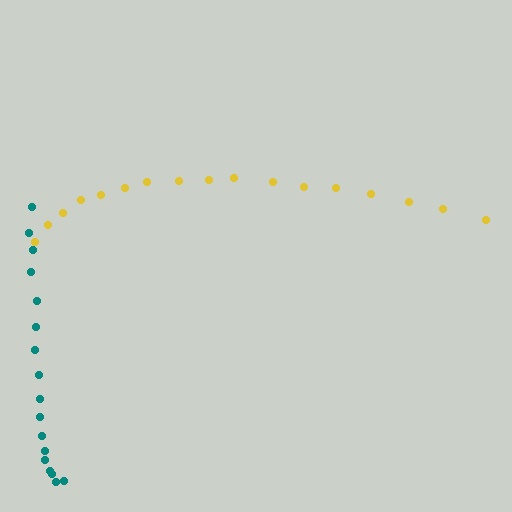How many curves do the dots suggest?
There are 2 distinct paths.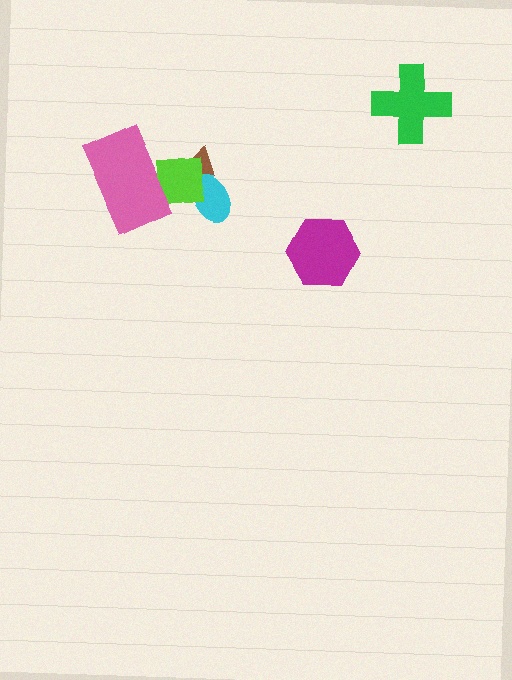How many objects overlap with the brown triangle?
3 objects overlap with the brown triangle.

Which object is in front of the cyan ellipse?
The lime square is in front of the cyan ellipse.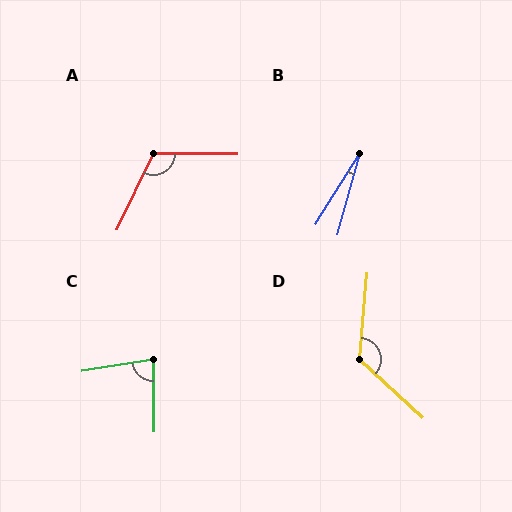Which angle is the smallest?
B, at approximately 16 degrees.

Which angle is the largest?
D, at approximately 128 degrees.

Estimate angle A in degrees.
Approximately 115 degrees.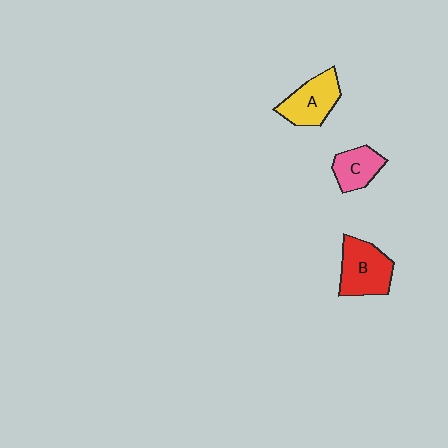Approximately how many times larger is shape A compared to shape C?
Approximately 1.3 times.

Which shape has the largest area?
Shape B (red).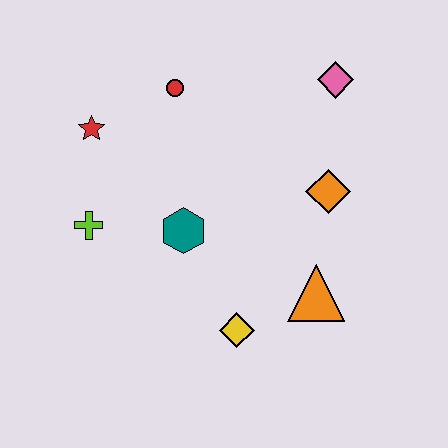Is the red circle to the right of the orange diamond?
No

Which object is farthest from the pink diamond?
The lime cross is farthest from the pink diamond.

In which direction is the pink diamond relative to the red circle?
The pink diamond is to the right of the red circle.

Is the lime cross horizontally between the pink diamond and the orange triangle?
No